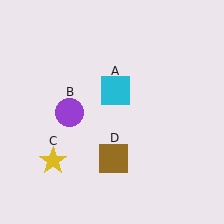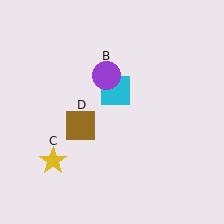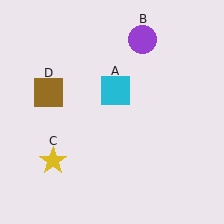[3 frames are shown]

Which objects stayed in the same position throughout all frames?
Cyan square (object A) and yellow star (object C) remained stationary.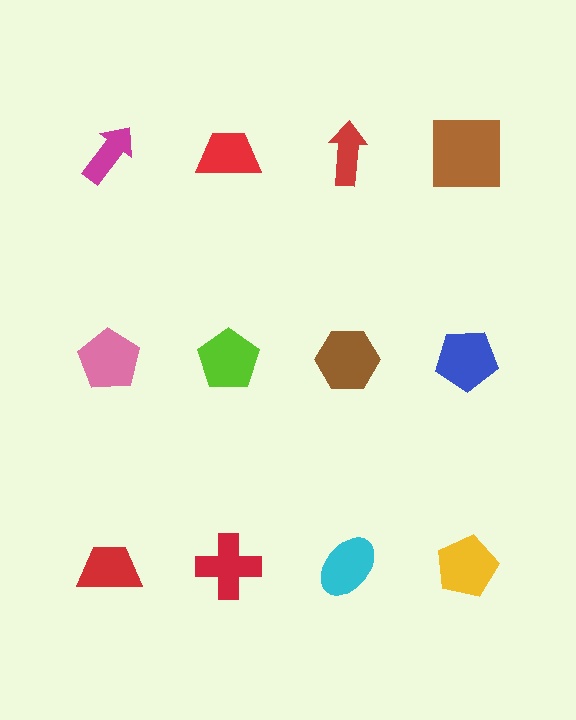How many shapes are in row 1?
4 shapes.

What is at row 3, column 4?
A yellow pentagon.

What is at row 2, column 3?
A brown hexagon.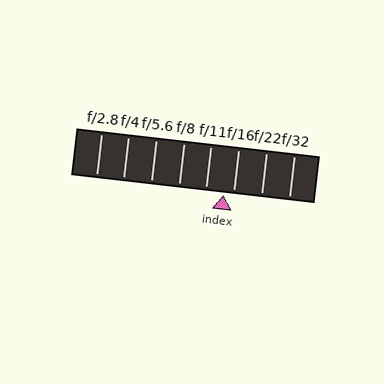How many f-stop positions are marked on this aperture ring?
There are 8 f-stop positions marked.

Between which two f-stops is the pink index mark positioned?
The index mark is between f/11 and f/16.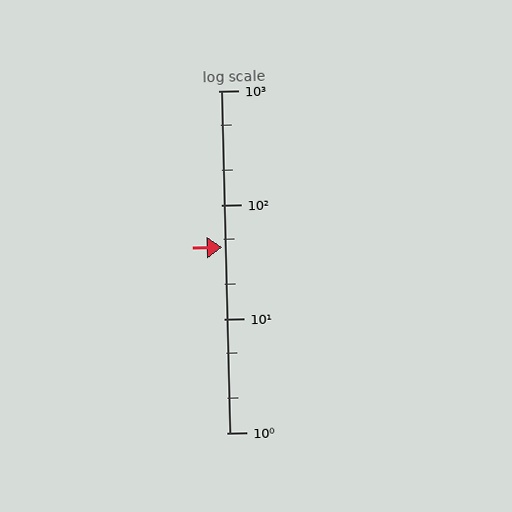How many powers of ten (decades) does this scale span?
The scale spans 3 decades, from 1 to 1000.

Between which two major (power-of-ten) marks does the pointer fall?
The pointer is between 10 and 100.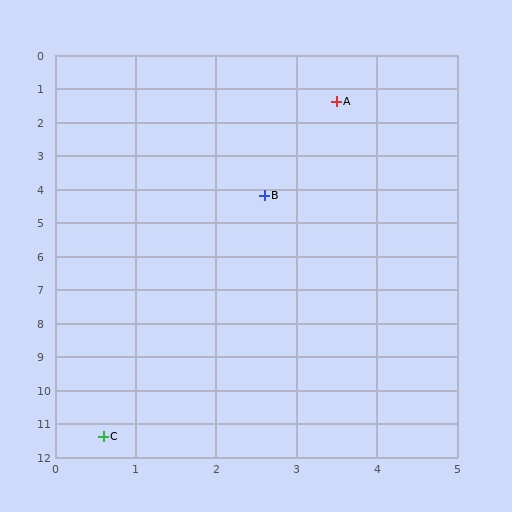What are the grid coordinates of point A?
Point A is at approximately (3.5, 1.4).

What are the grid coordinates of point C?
Point C is at approximately (0.6, 11.4).